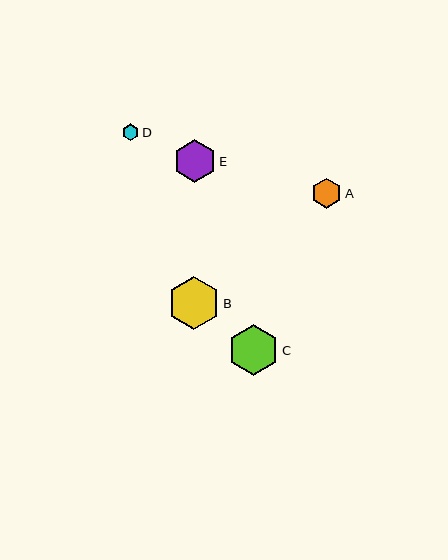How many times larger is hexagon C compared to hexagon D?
Hexagon C is approximately 3.0 times the size of hexagon D.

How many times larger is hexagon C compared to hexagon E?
Hexagon C is approximately 1.2 times the size of hexagon E.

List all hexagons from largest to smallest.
From largest to smallest: B, C, E, A, D.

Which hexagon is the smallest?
Hexagon D is the smallest with a size of approximately 17 pixels.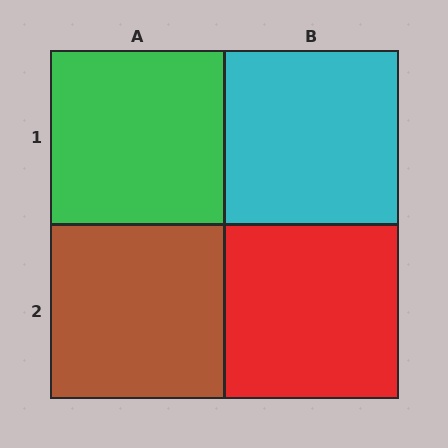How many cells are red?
1 cell is red.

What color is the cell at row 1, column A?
Green.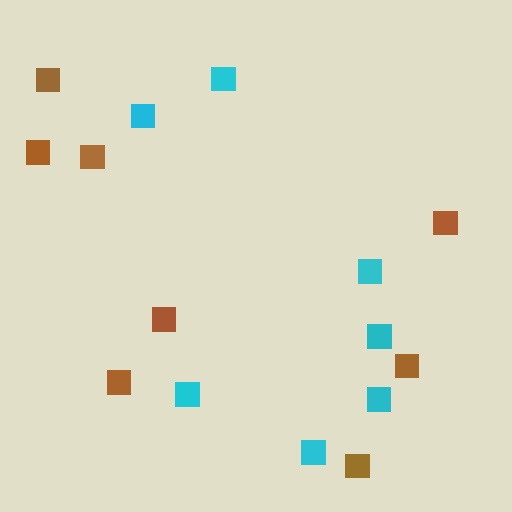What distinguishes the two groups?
There are 2 groups: one group of cyan squares (7) and one group of brown squares (8).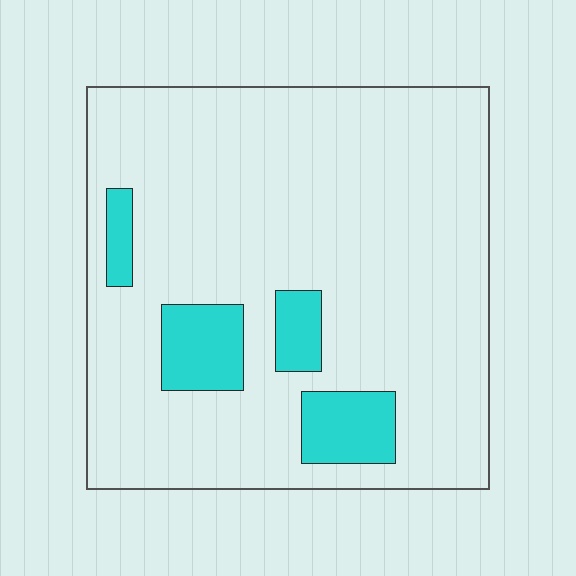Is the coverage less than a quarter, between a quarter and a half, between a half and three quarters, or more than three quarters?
Less than a quarter.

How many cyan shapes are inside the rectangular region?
4.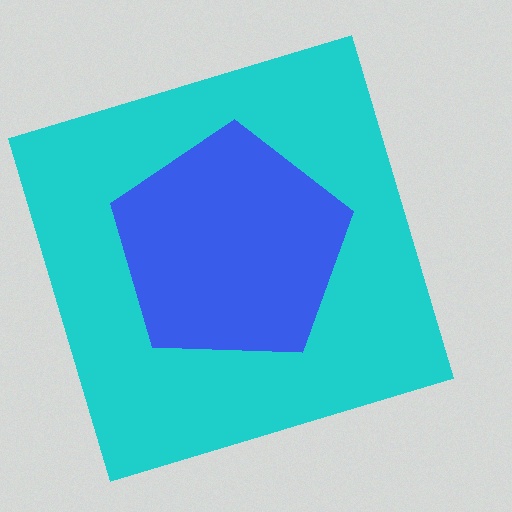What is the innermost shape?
The blue pentagon.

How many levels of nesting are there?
2.